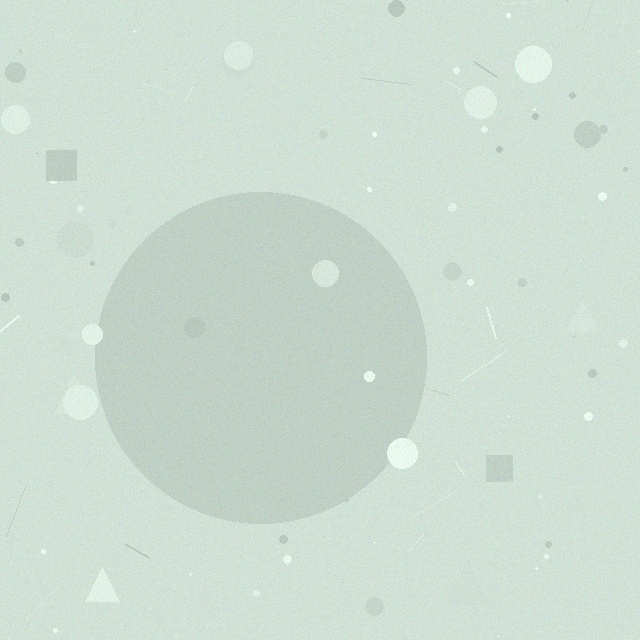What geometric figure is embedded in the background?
A circle is embedded in the background.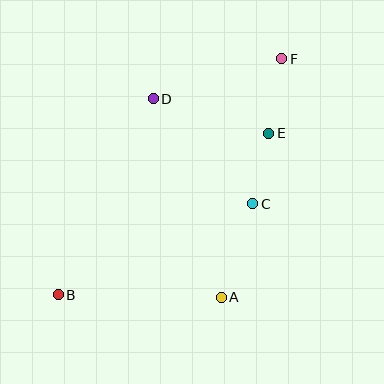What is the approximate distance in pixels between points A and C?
The distance between A and C is approximately 99 pixels.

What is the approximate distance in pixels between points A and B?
The distance between A and B is approximately 163 pixels.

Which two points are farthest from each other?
Points B and F are farthest from each other.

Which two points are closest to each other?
Points C and E are closest to each other.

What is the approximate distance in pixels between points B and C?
The distance between B and C is approximately 215 pixels.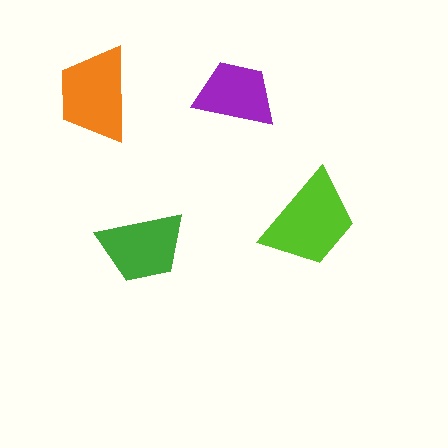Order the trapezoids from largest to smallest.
the lime one, the orange one, the green one, the purple one.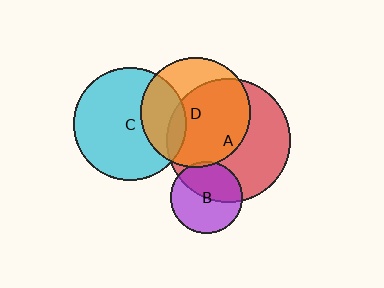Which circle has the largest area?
Circle A (red).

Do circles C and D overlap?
Yes.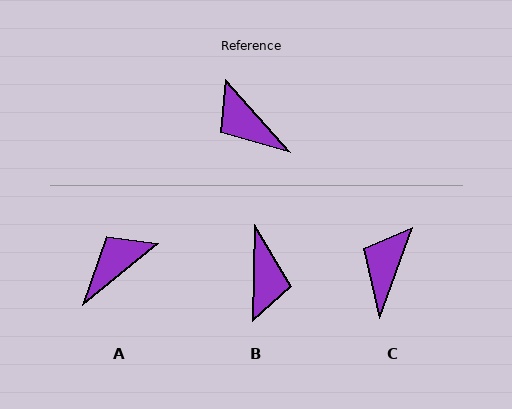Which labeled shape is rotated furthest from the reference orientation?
B, about 137 degrees away.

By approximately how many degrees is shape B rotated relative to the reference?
Approximately 137 degrees counter-clockwise.